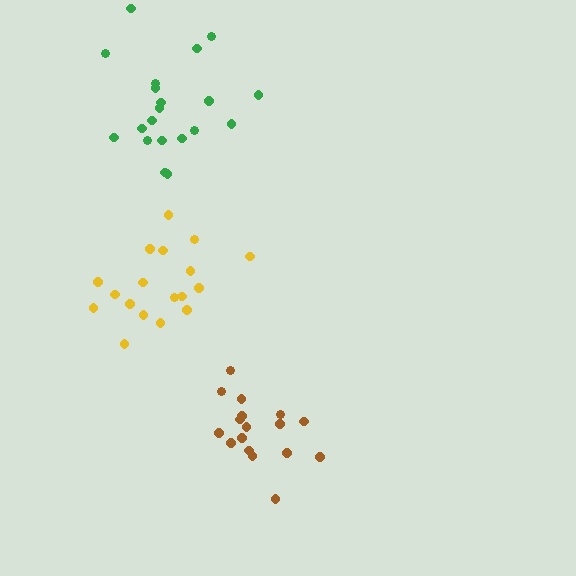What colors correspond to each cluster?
The clusters are colored: green, brown, yellow.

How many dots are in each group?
Group 1: 20 dots, Group 2: 17 dots, Group 3: 18 dots (55 total).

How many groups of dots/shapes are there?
There are 3 groups.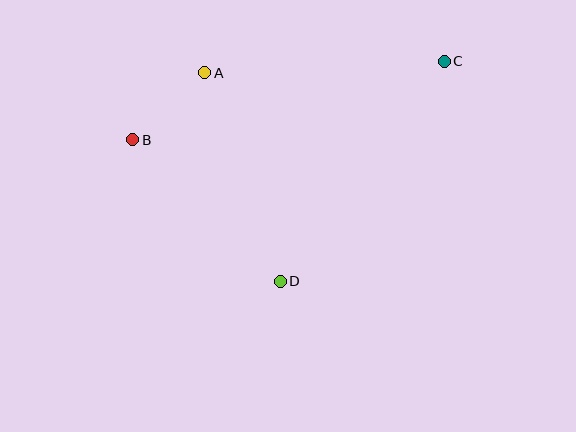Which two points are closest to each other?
Points A and B are closest to each other.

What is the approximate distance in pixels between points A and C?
The distance between A and C is approximately 240 pixels.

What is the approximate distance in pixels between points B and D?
The distance between B and D is approximately 205 pixels.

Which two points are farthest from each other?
Points B and C are farthest from each other.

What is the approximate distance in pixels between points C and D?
The distance between C and D is approximately 275 pixels.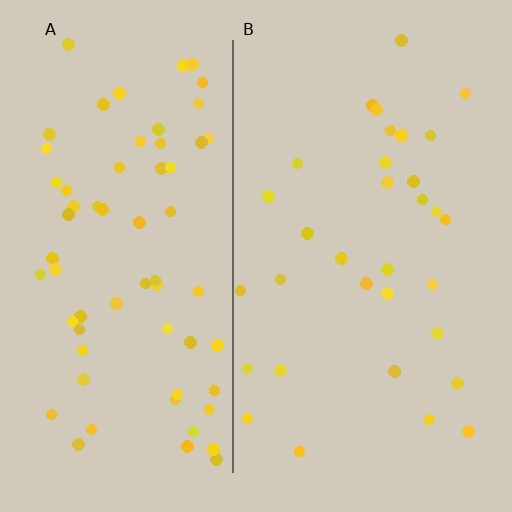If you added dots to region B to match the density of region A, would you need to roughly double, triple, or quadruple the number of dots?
Approximately double.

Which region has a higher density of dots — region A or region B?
A (the left).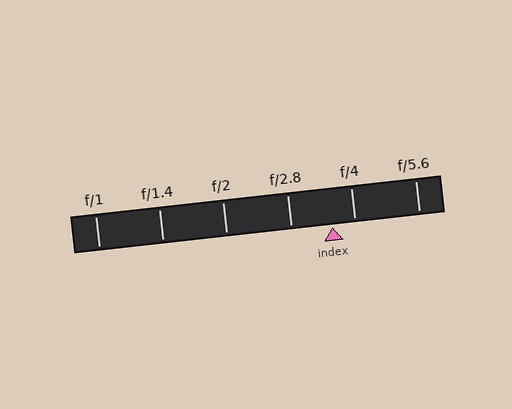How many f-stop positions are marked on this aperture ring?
There are 6 f-stop positions marked.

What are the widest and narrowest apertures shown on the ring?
The widest aperture shown is f/1 and the narrowest is f/5.6.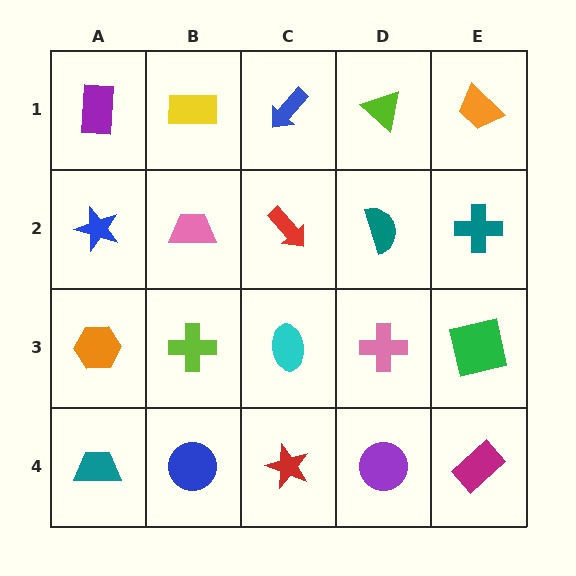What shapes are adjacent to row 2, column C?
A blue arrow (row 1, column C), a cyan ellipse (row 3, column C), a pink trapezoid (row 2, column B), a teal semicircle (row 2, column D).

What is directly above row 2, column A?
A purple rectangle.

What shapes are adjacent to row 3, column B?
A pink trapezoid (row 2, column B), a blue circle (row 4, column B), an orange hexagon (row 3, column A), a cyan ellipse (row 3, column C).